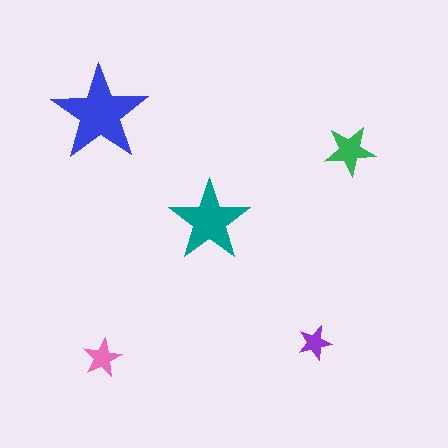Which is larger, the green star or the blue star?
The blue one.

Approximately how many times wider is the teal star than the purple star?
About 2.5 times wider.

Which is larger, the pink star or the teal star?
The teal one.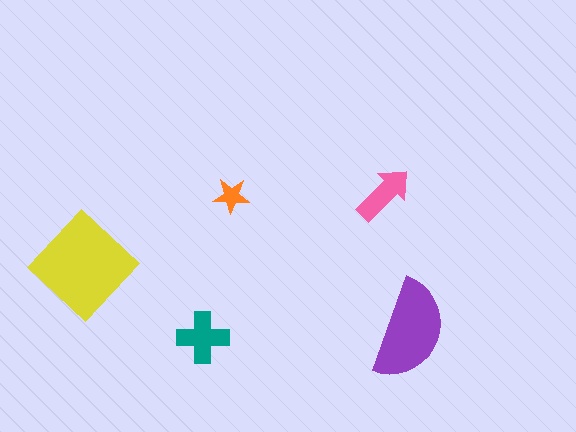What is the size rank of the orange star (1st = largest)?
5th.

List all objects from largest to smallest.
The yellow diamond, the purple semicircle, the teal cross, the pink arrow, the orange star.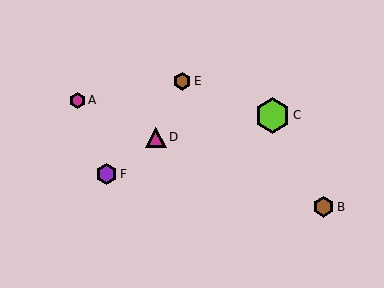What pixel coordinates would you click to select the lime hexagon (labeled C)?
Click at (272, 115) to select the lime hexagon C.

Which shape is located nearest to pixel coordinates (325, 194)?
The brown hexagon (labeled B) at (323, 207) is nearest to that location.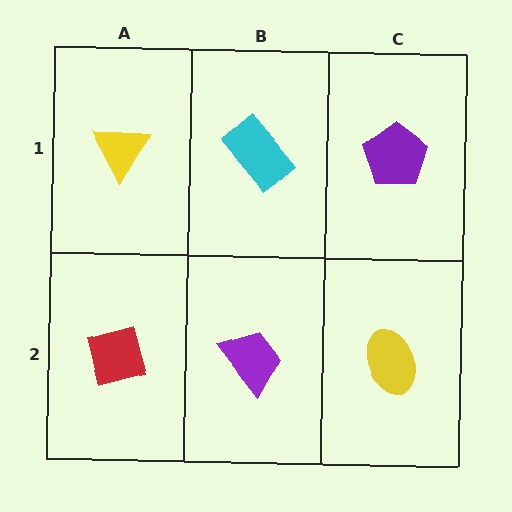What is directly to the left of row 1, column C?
A cyan rectangle.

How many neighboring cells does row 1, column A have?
2.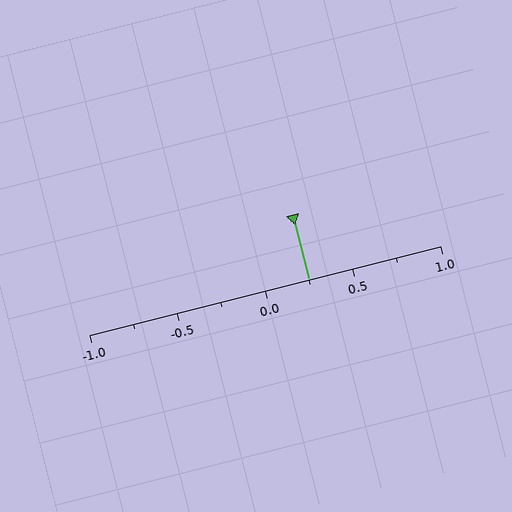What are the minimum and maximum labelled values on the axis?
The axis runs from -1.0 to 1.0.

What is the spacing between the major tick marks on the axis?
The major ticks are spaced 0.5 apart.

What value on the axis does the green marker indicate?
The marker indicates approximately 0.25.